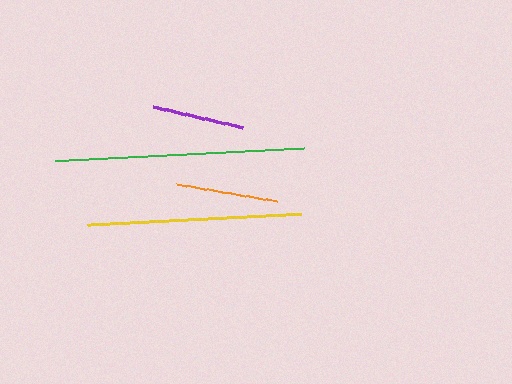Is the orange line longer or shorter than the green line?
The green line is longer than the orange line.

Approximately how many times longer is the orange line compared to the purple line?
The orange line is approximately 1.1 times the length of the purple line.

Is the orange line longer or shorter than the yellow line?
The yellow line is longer than the orange line.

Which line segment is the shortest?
The purple line is the shortest at approximately 91 pixels.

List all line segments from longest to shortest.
From longest to shortest: green, yellow, orange, purple.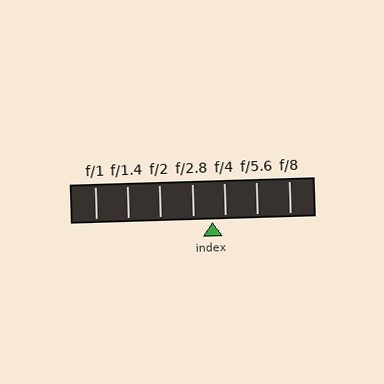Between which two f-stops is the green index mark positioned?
The index mark is between f/2.8 and f/4.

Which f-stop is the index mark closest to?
The index mark is closest to f/4.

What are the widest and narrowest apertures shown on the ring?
The widest aperture shown is f/1 and the narrowest is f/8.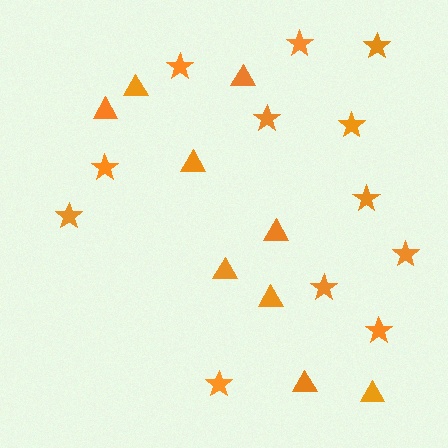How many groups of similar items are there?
There are 2 groups: one group of triangles (9) and one group of stars (12).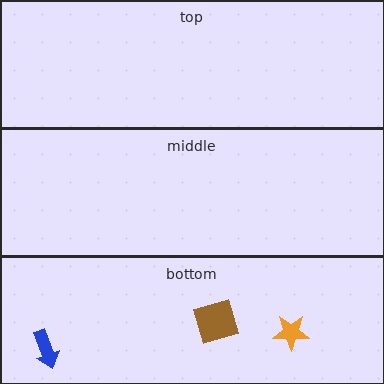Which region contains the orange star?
The bottom region.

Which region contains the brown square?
The bottom region.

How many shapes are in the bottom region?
3.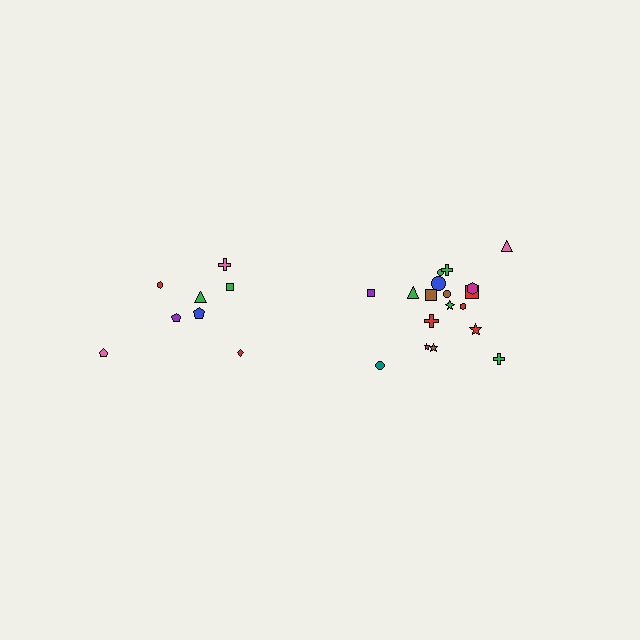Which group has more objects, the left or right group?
The right group.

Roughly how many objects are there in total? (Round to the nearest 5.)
Roughly 25 objects in total.